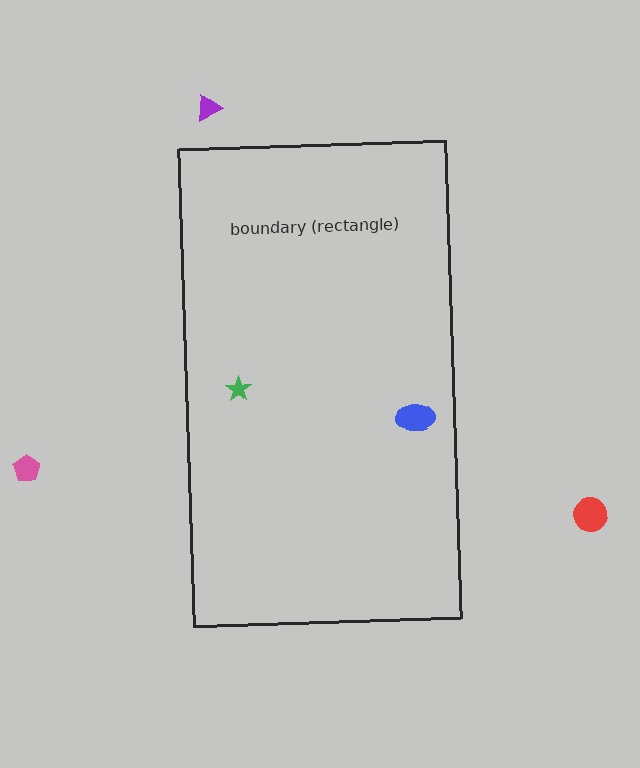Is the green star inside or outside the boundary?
Inside.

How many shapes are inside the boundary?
2 inside, 3 outside.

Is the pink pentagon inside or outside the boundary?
Outside.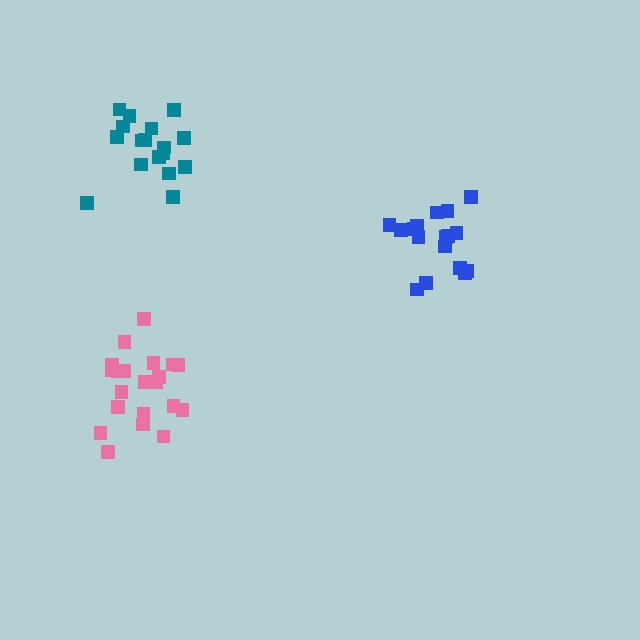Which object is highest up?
The teal cluster is topmost.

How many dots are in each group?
Group 1: 17 dots, Group 2: 17 dots, Group 3: 21 dots (55 total).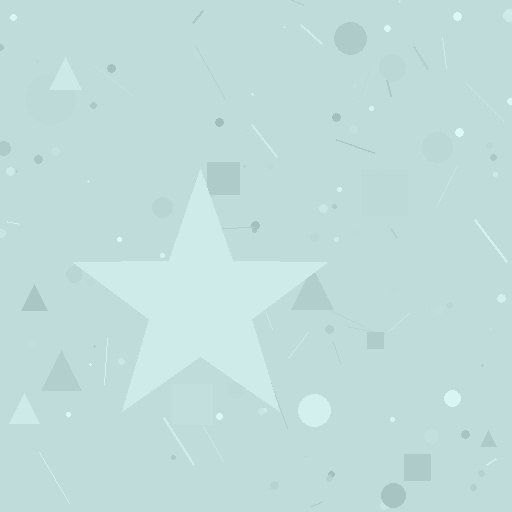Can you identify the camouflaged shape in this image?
The camouflaged shape is a star.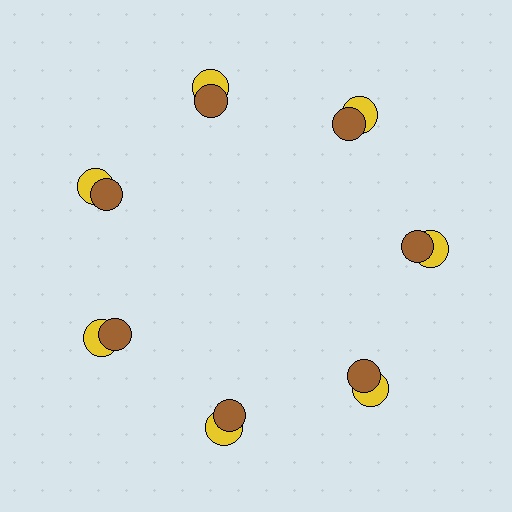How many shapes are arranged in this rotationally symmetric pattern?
There are 14 shapes, arranged in 7 groups of 2.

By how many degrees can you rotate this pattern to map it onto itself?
The pattern maps onto itself every 51 degrees of rotation.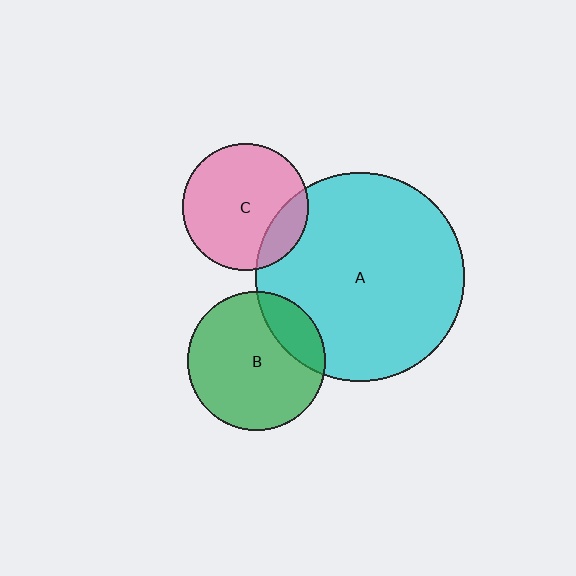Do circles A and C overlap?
Yes.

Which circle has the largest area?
Circle A (cyan).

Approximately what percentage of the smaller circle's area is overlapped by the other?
Approximately 15%.